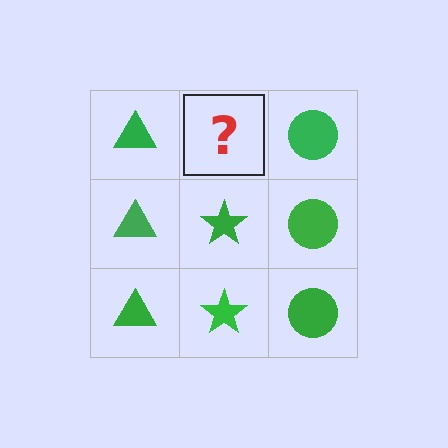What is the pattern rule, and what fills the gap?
The rule is that each column has a consistent shape. The gap should be filled with a green star.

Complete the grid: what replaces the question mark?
The question mark should be replaced with a green star.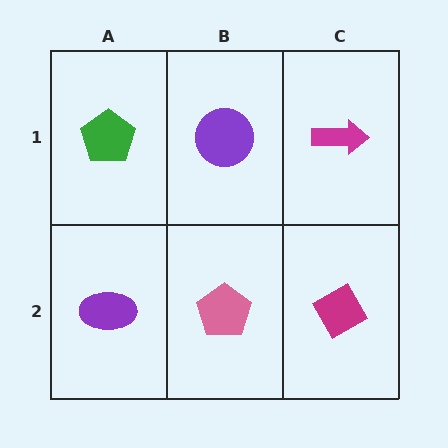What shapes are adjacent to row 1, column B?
A pink pentagon (row 2, column B), a green pentagon (row 1, column A), a magenta arrow (row 1, column C).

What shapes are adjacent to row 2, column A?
A green pentagon (row 1, column A), a pink pentagon (row 2, column B).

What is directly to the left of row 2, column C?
A pink pentagon.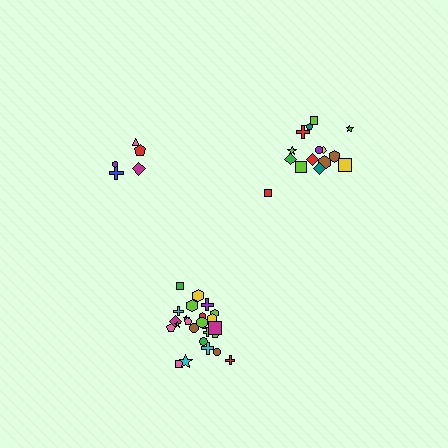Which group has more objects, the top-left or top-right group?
The top-right group.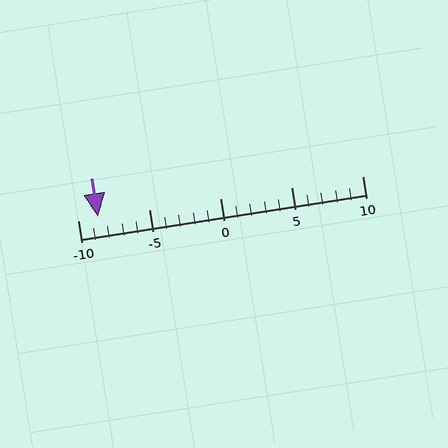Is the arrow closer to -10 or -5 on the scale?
The arrow is closer to -10.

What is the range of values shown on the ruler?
The ruler shows values from -10 to 10.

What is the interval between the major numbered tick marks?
The major tick marks are spaced 5 units apart.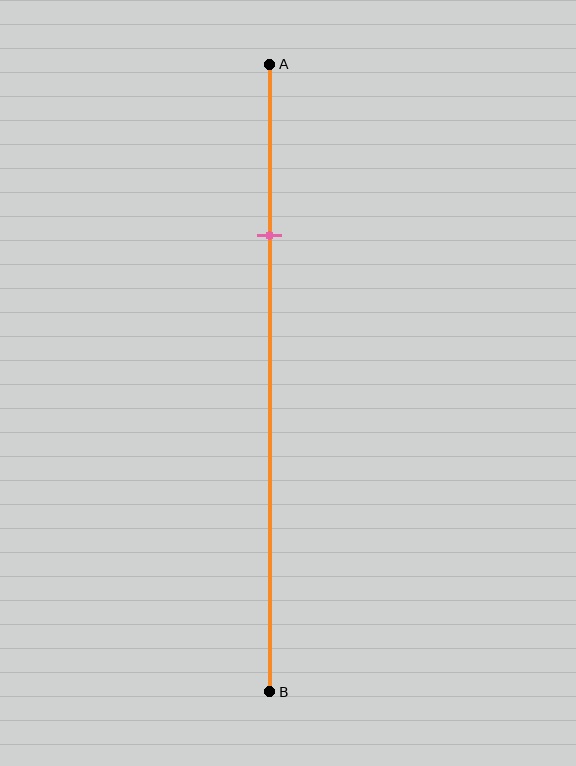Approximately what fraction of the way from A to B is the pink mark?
The pink mark is approximately 25% of the way from A to B.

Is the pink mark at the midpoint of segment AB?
No, the mark is at about 25% from A, not at the 50% midpoint.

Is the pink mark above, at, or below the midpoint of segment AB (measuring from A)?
The pink mark is above the midpoint of segment AB.